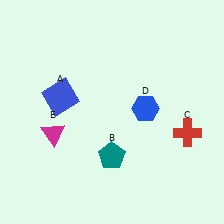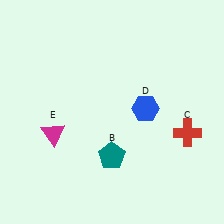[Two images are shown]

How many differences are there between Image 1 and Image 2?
There is 1 difference between the two images.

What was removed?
The blue square (A) was removed in Image 2.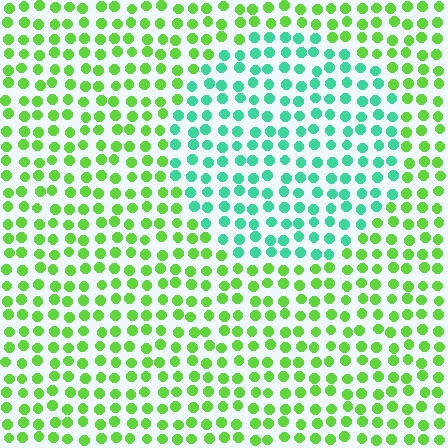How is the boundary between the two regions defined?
The boundary is defined purely by a slight shift in hue (about 51 degrees). Spacing, size, and orientation are identical on both sides.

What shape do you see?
I see a circle.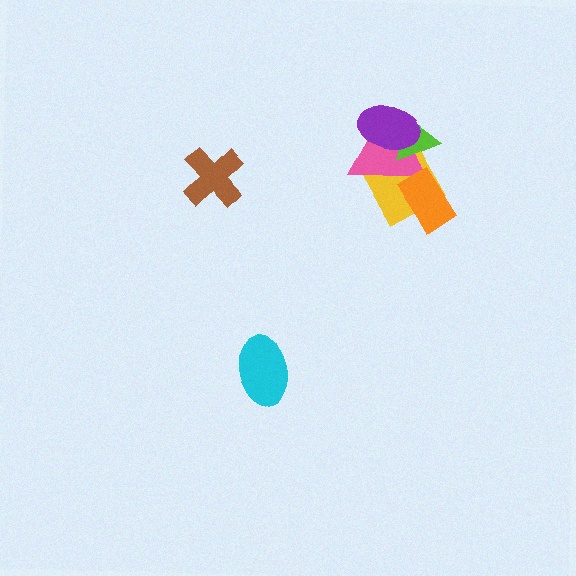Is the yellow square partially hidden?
Yes, it is partially covered by another shape.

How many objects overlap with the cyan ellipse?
0 objects overlap with the cyan ellipse.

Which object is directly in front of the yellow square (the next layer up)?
The pink triangle is directly in front of the yellow square.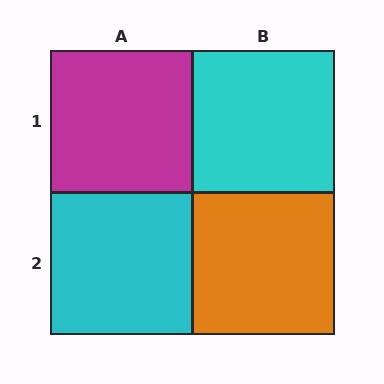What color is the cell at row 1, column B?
Cyan.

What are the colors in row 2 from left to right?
Cyan, orange.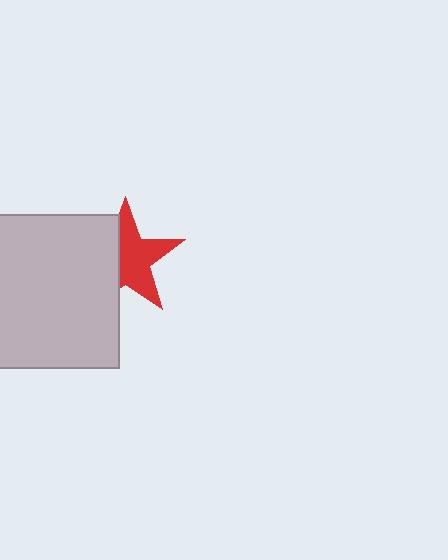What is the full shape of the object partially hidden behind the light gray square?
The partially hidden object is a red star.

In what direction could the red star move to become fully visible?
The red star could move right. That would shift it out from behind the light gray square entirely.